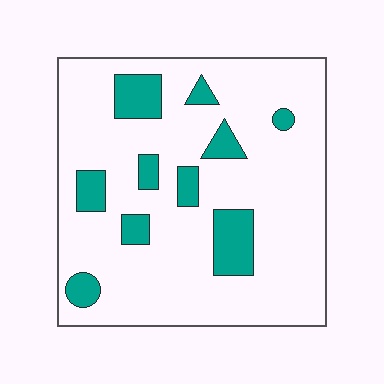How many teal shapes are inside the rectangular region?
10.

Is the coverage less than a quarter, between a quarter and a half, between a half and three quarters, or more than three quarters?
Less than a quarter.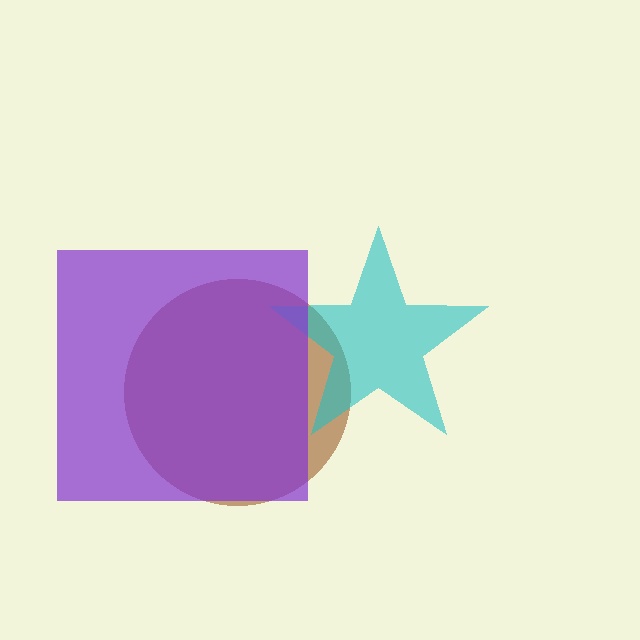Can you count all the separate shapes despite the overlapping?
Yes, there are 3 separate shapes.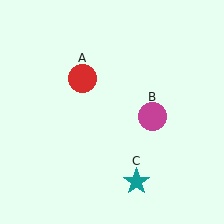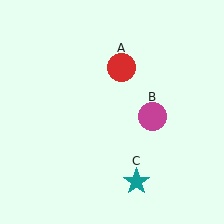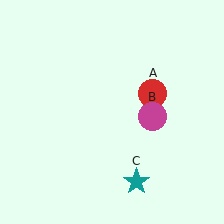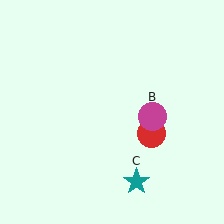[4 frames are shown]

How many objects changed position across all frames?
1 object changed position: red circle (object A).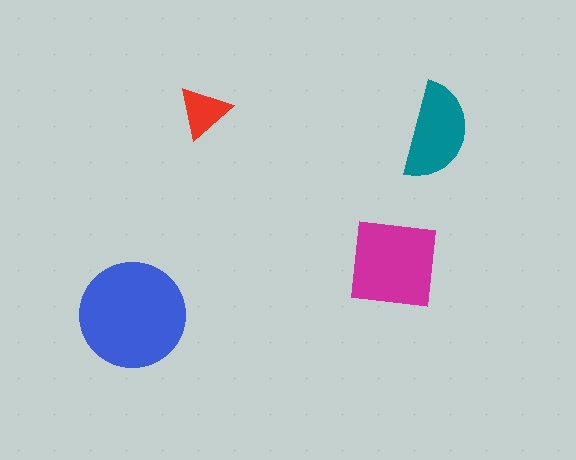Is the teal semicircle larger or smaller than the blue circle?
Smaller.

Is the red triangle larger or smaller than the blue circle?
Smaller.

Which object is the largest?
The blue circle.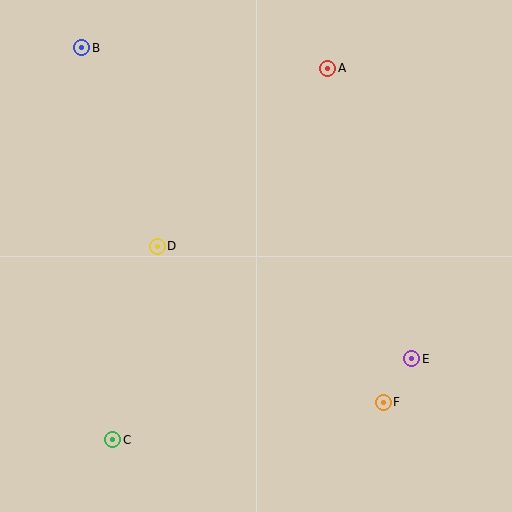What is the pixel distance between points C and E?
The distance between C and E is 310 pixels.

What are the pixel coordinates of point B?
Point B is at (82, 48).